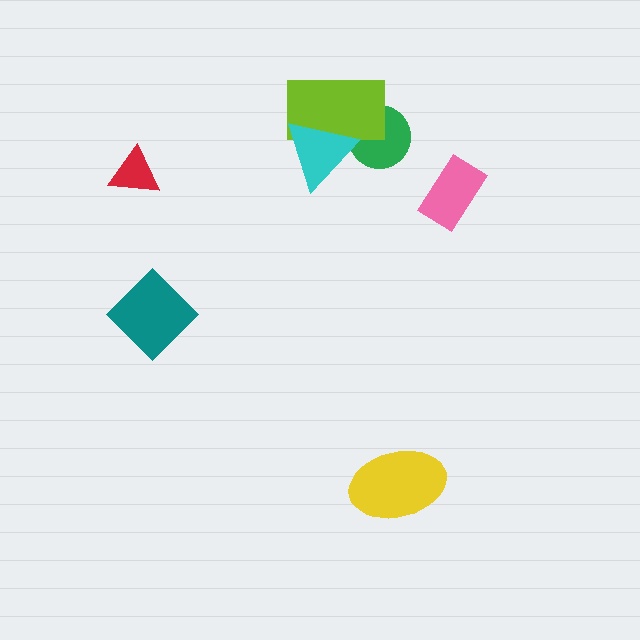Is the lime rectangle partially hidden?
Yes, it is partially covered by another shape.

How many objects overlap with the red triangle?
0 objects overlap with the red triangle.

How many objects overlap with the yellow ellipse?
0 objects overlap with the yellow ellipse.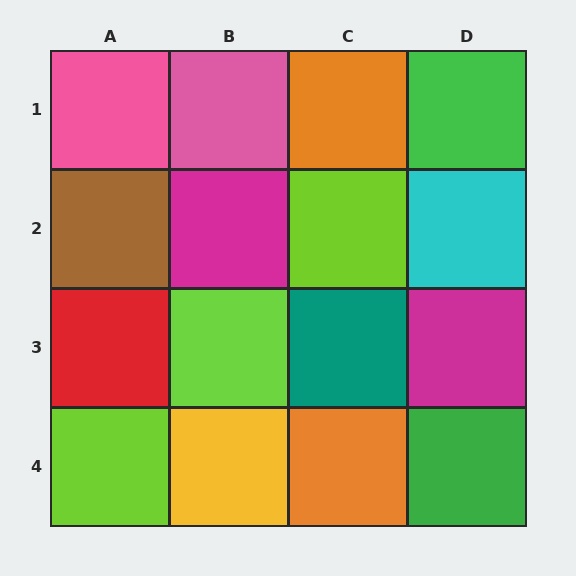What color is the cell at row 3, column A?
Red.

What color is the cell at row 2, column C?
Lime.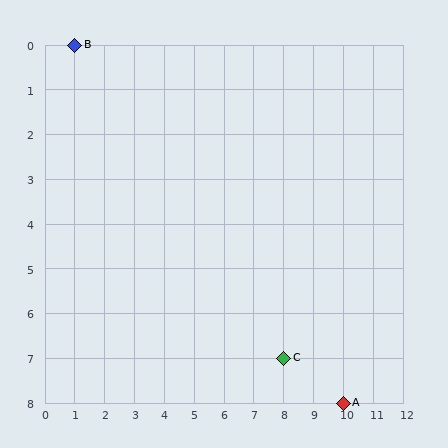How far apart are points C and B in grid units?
Points C and B are 7 columns and 7 rows apart (about 9.9 grid units diagonally).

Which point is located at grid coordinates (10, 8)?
Point A is at (10, 8).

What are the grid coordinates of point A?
Point A is at grid coordinates (10, 8).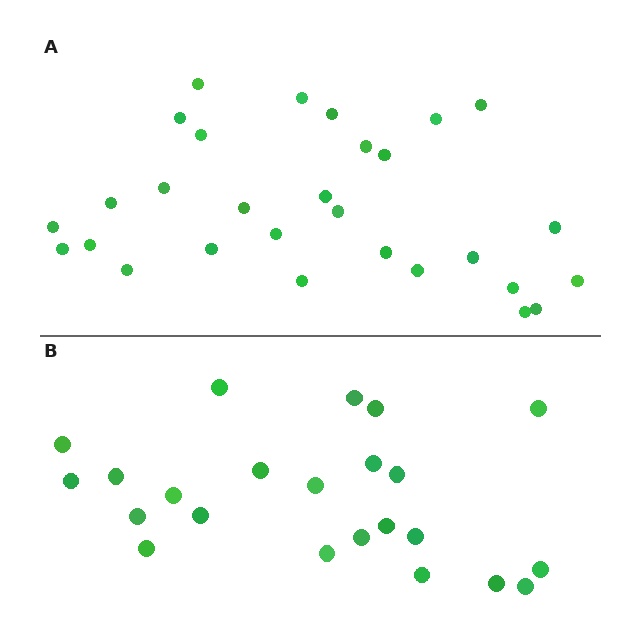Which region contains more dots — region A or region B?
Region A (the top region) has more dots.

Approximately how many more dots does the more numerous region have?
Region A has about 6 more dots than region B.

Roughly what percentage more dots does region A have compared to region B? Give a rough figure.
About 25% more.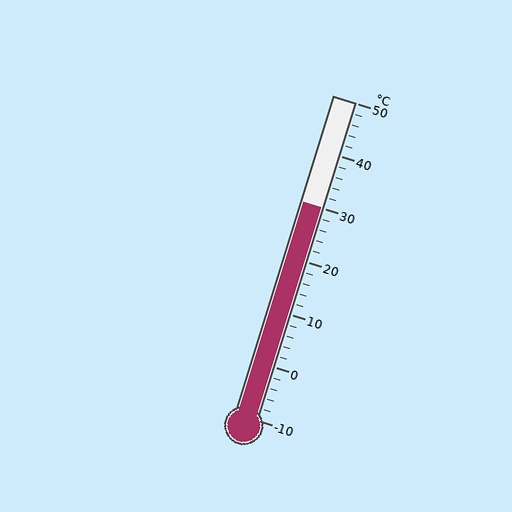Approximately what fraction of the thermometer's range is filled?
The thermometer is filled to approximately 65% of its range.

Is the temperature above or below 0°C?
The temperature is above 0°C.